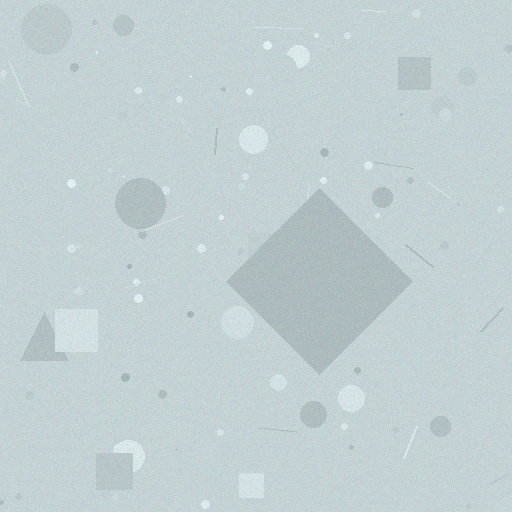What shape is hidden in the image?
A diamond is hidden in the image.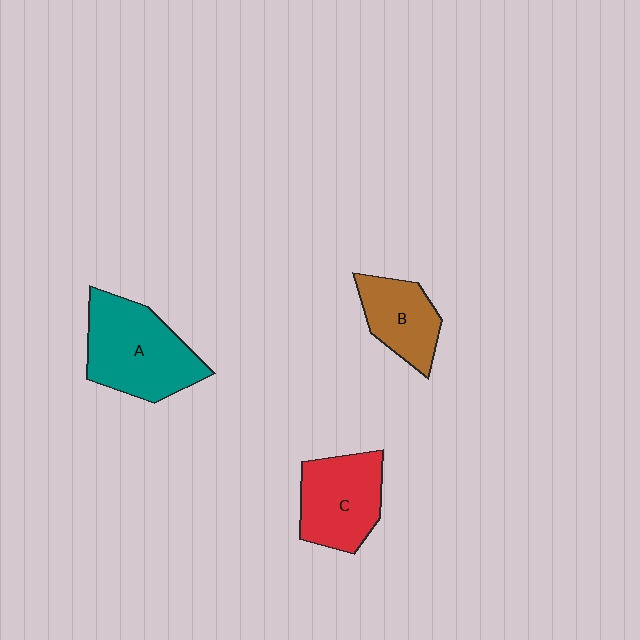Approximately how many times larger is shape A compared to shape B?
Approximately 1.6 times.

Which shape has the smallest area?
Shape B (brown).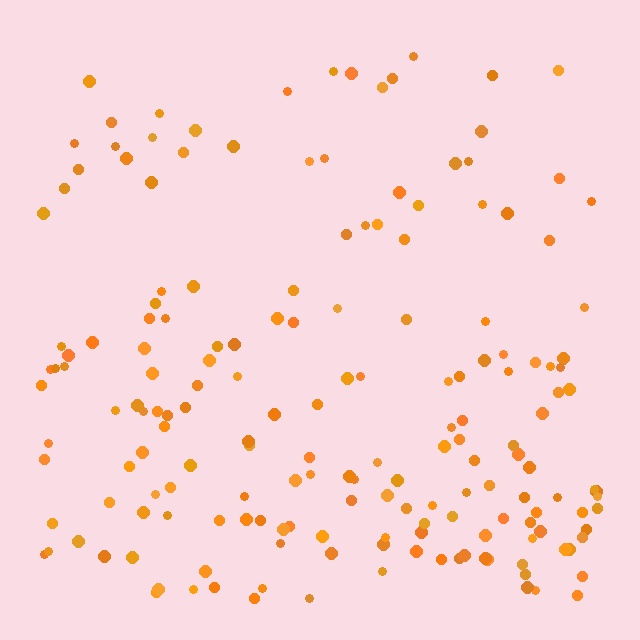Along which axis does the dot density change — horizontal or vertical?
Vertical.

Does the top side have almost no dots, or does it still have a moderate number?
Still a moderate number, just noticeably fewer than the bottom.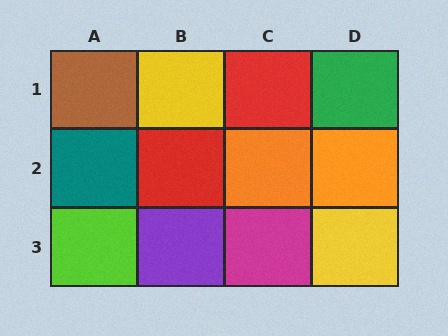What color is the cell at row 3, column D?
Yellow.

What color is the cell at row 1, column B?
Yellow.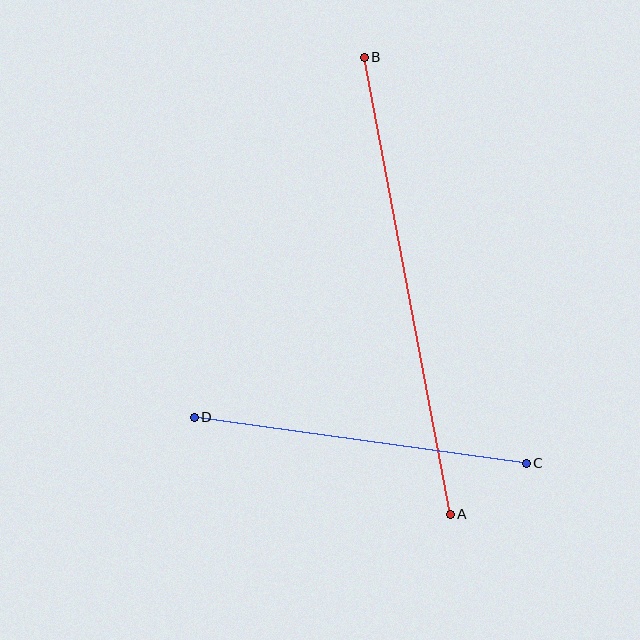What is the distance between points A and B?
The distance is approximately 465 pixels.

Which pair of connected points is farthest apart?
Points A and B are farthest apart.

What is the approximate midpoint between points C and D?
The midpoint is at approximately (360, 440) pixels.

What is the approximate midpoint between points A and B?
The midpoint is at approximately (407, 286) pixels.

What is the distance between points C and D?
The distance is approximately 335 pixels.